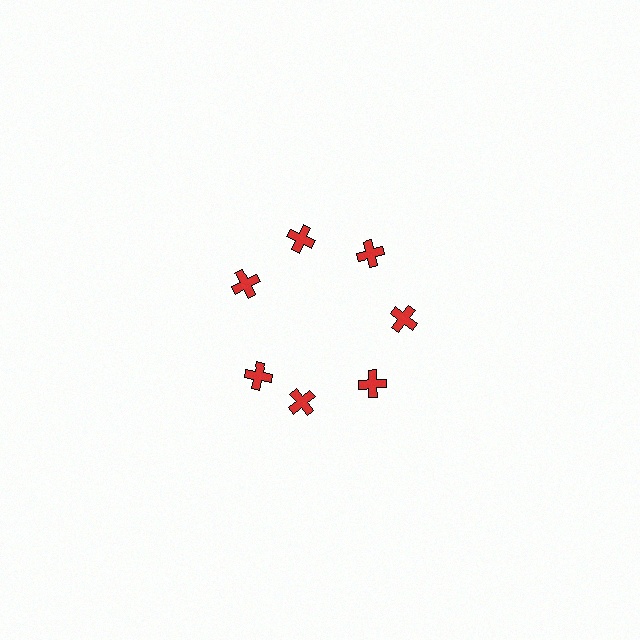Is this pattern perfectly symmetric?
No. The 7 red crosses are arranged in a ring, but one element near the 8 o'clock position is rotated out of alignment along the ring, breaking the 7-fold rotational symmetry.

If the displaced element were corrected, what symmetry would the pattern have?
It would have 7-fold rotational symmetry — the pattern would map onto itself every 51 degrees.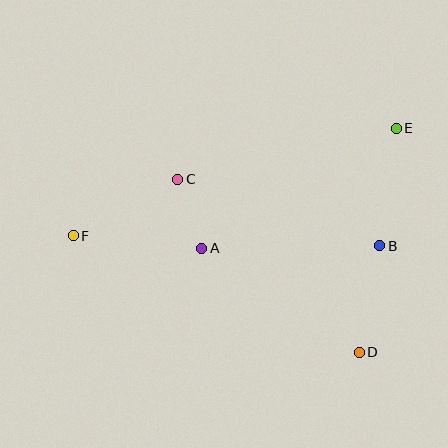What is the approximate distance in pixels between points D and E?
The distance between D and E is approximately 227 pixels.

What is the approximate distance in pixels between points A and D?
The distance between A and D is approximately 189 pixels.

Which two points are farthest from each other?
Points E and F are farthest from each other.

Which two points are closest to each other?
Points A and C are closest to each other.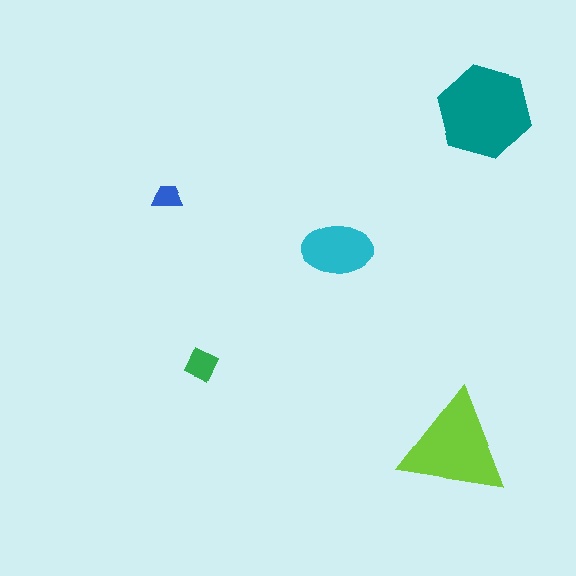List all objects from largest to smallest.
The teal hexagon, the lime triangle, the cyan ellipse, the green diamond, the blue trapezoid.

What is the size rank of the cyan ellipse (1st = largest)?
3rd.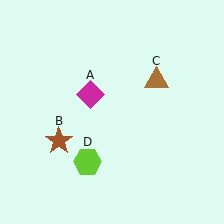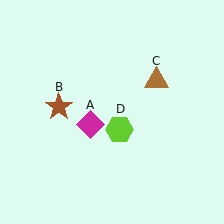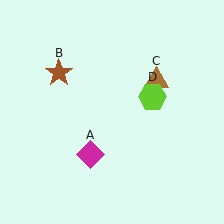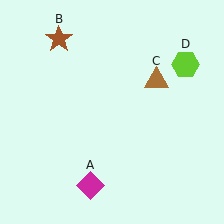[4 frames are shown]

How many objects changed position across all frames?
3 objects changed position: magenta diamond (object A), brown star (object B), lime hexagon (object D).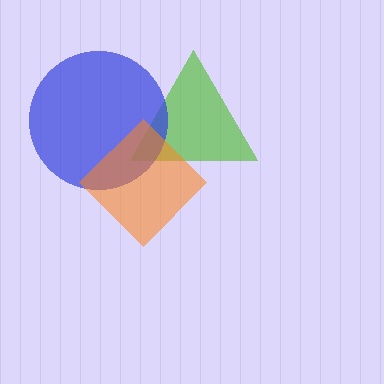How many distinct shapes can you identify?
There are 3 distinct shapes: a lime triangle, a blue circle, an orange diamond.